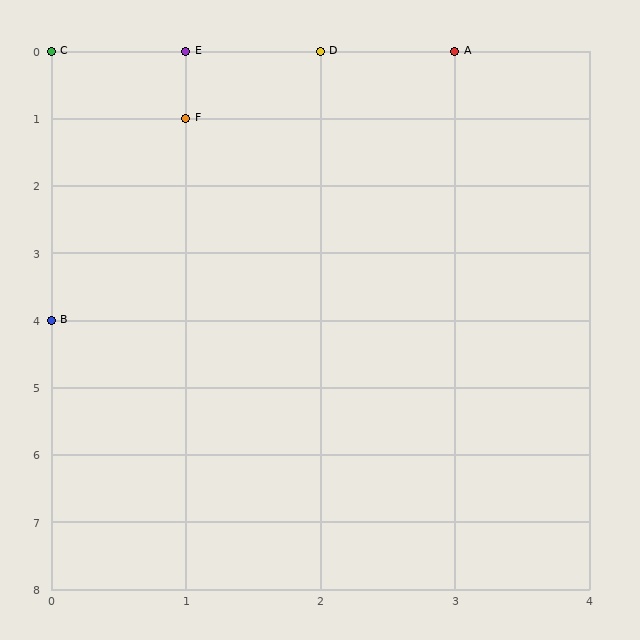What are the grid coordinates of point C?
Point C is at grid coordinates (0, 0).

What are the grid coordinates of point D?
Point D is at grid coordinates (2, 0).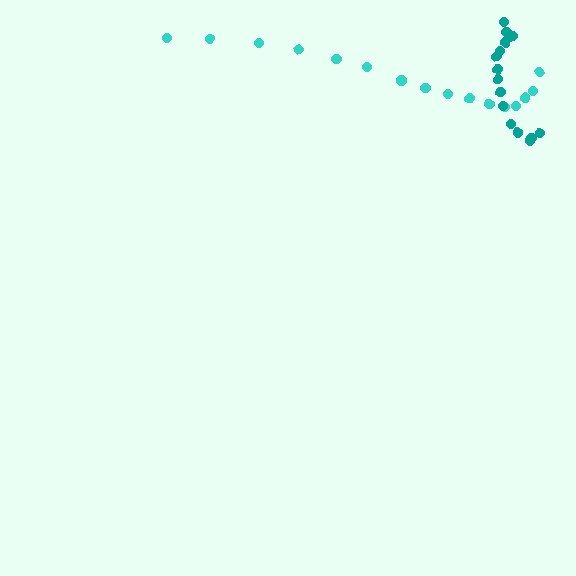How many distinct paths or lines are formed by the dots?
There are 2 distinct paths.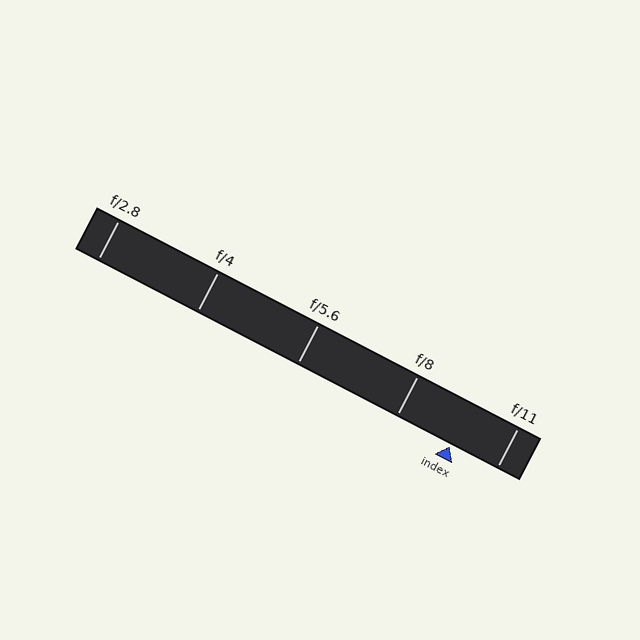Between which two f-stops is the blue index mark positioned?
The index mark is between f/8 and f/11.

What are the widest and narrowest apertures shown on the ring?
The widest aperture shown is f/2.8 and the narrowest is f/11.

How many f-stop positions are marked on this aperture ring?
There are 5 f-stop positions marked.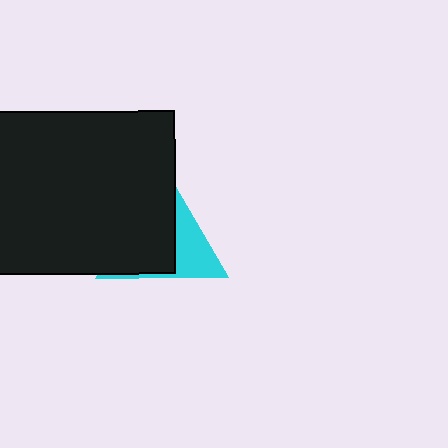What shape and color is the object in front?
The object in front is a black rectangle.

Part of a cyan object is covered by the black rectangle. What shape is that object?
It is a triangle.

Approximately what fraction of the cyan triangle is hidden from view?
Roughly 64% of the cyan triangle is hidden behind the black rectangle.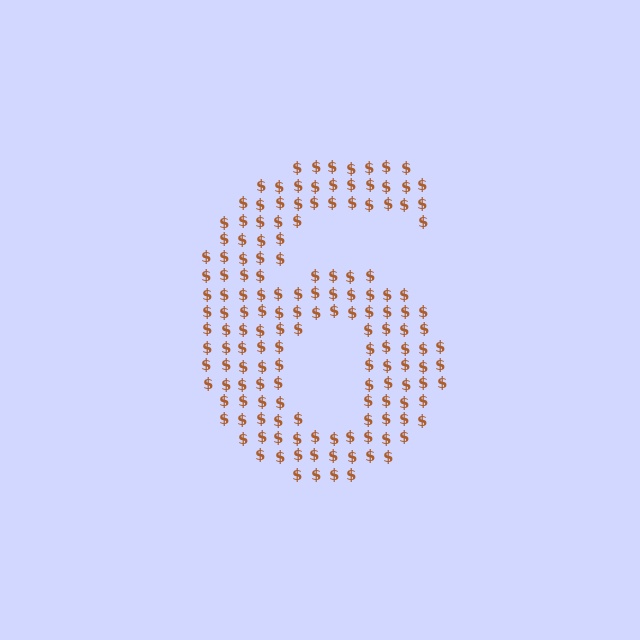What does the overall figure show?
The overall figure shows the digit 6.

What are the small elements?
The small elements are dollar signs.